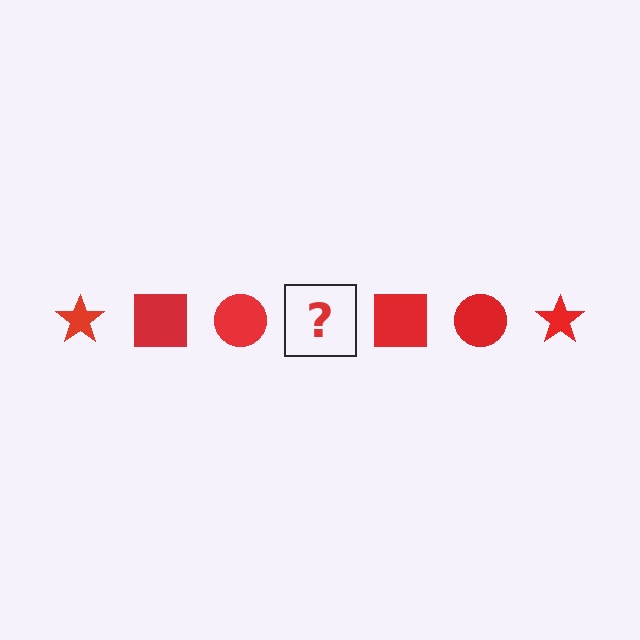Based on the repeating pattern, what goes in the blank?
The blank should be a red star.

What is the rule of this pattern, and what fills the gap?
The rule is that the pattern cycles through star, square, circle shapes in red. The gap should be filled with a red star.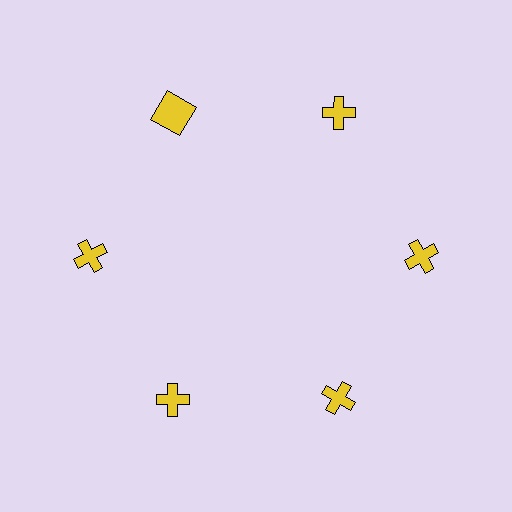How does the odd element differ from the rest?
It has a different shape: square instead of cross.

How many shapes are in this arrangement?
There are 6 shapes arranged in a ring pattern.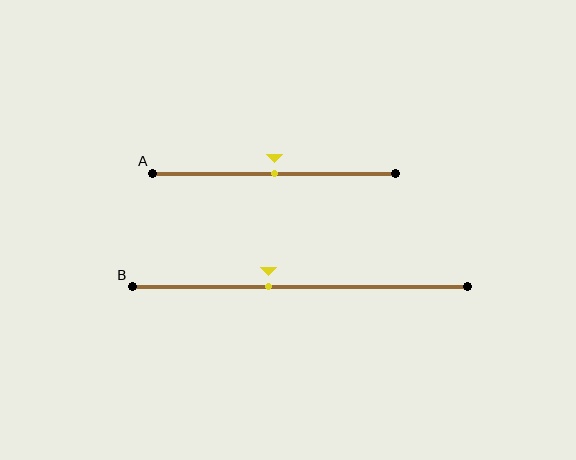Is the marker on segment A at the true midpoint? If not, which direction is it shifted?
Yes, the marker on segment A is at the true midpoint.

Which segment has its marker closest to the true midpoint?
Segment A has its marker closest to the true midpoint.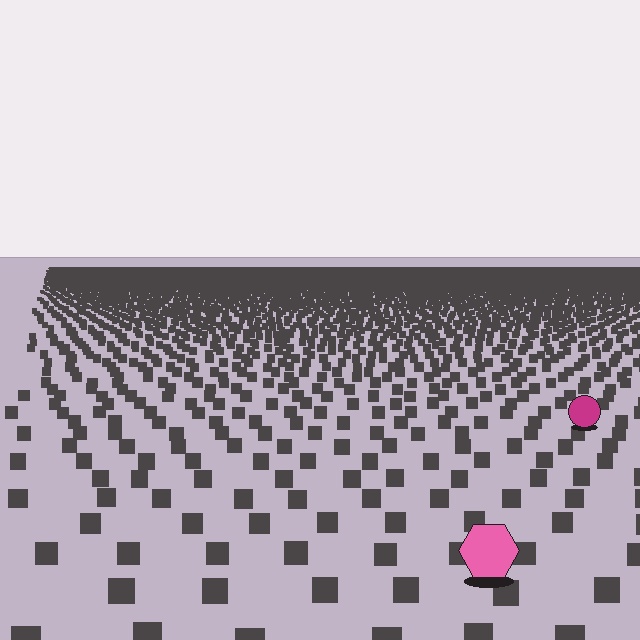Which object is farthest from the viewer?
The magenta circle is farthest from the viewer. It appears smaller and the ground texture around it is denser.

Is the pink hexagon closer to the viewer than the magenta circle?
Yes. The pink hexagon is closer — you can tell from the texture gradient: the ground texture is coarser near it.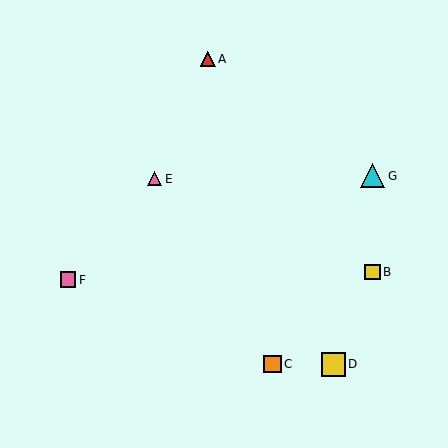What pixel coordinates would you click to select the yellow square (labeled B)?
Click at (372, 272) to select the yellow square B.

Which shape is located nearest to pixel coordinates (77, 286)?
The pink square (labeled F) at (68, 280) is nearest to that location.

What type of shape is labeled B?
Shape B is a yellow square.